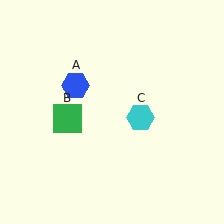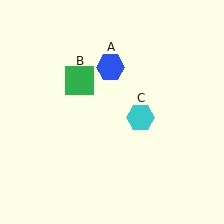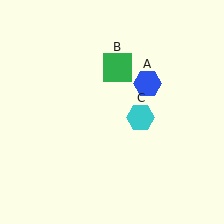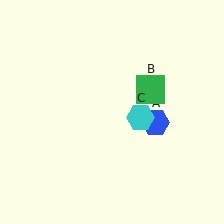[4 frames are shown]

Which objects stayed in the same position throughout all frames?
Cyan hexagon (object C) remained stationary.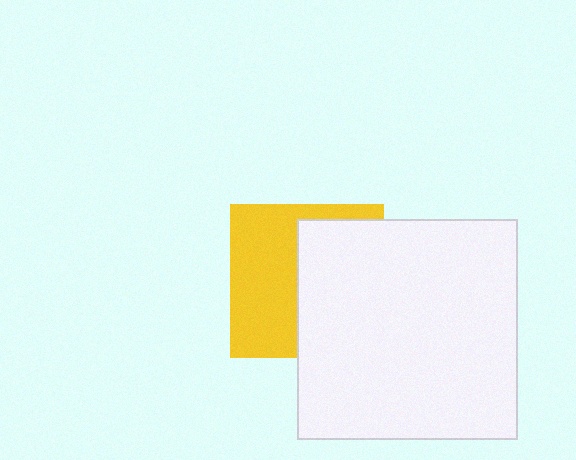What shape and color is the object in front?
The object in front is a white square.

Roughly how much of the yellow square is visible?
About half of it is visible (roughly 50%).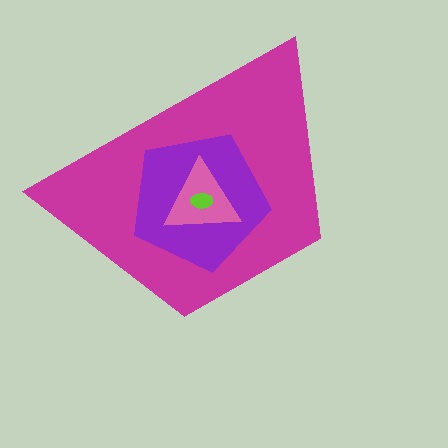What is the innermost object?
The lime ellipse.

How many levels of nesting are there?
4.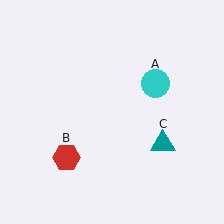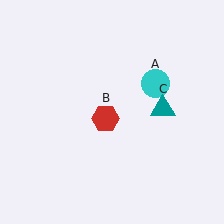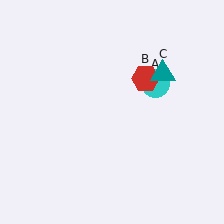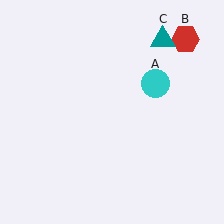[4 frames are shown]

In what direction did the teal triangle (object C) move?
The teal triangle (object C) moved up.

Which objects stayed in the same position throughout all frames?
Cyan circle (object A) remained stationary.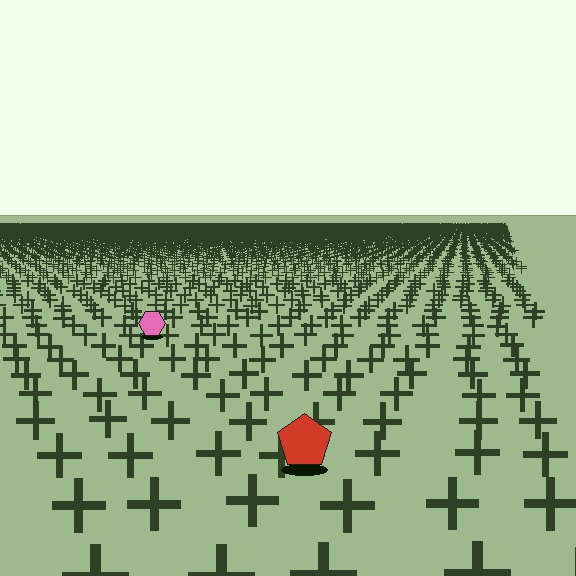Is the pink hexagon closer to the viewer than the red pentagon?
No. The red pentagon is closer — you can tell from the texture gradient: the ground texture is coarser near it.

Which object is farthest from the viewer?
The pink hexagon is farthest from the viewer. It appears smaller and the ground texture around it is denser.